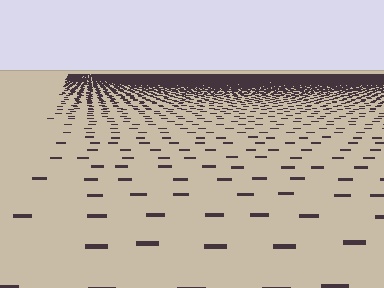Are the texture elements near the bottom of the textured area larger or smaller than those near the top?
Larger. Near the bottom, elements are closer to the viewer and appear at a bigger on-screen size.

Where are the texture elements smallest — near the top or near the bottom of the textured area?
Near the top.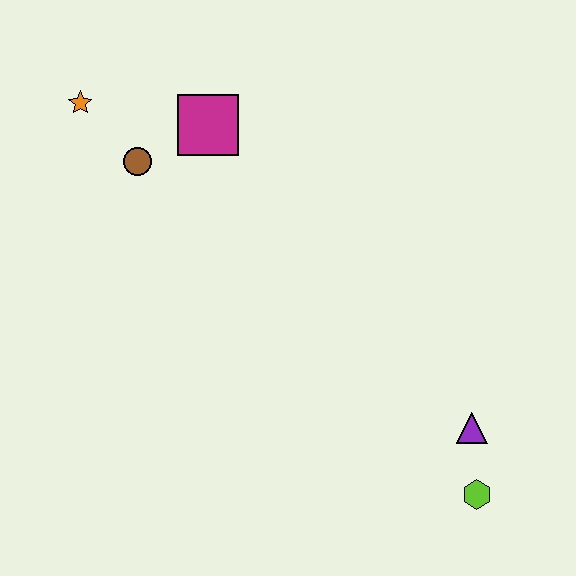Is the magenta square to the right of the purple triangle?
No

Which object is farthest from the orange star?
The lime hexagon is farthest from the orange star.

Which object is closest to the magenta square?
The brown circle is closest to the magenta square.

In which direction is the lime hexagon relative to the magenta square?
The lime hexagon is below the magenta square.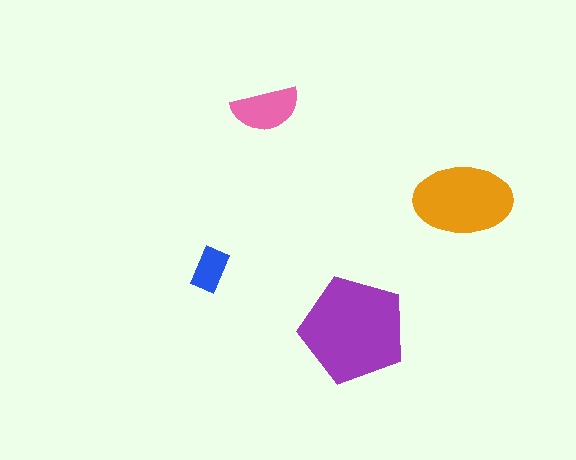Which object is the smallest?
The blue rectangle.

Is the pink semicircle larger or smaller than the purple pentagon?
Smaller.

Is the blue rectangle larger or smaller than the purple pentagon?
Smaller.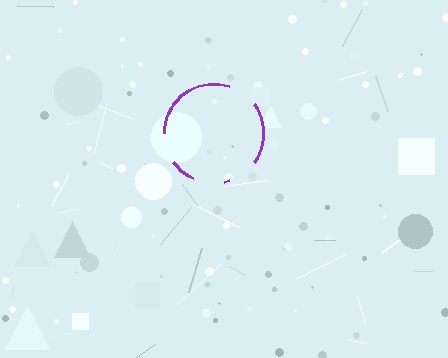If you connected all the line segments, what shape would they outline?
They would outline a circle.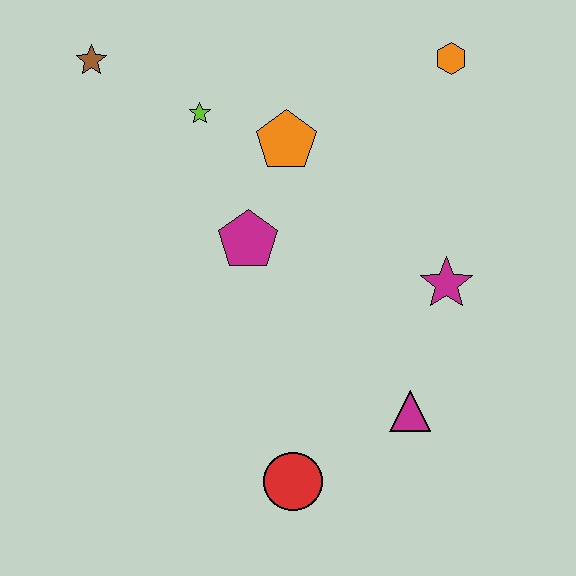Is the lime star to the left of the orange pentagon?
Yes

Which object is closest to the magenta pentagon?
The orange pentagon is closest to the magenta pentagon.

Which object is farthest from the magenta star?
The brown star is farthest from the magenta star.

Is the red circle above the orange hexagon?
No